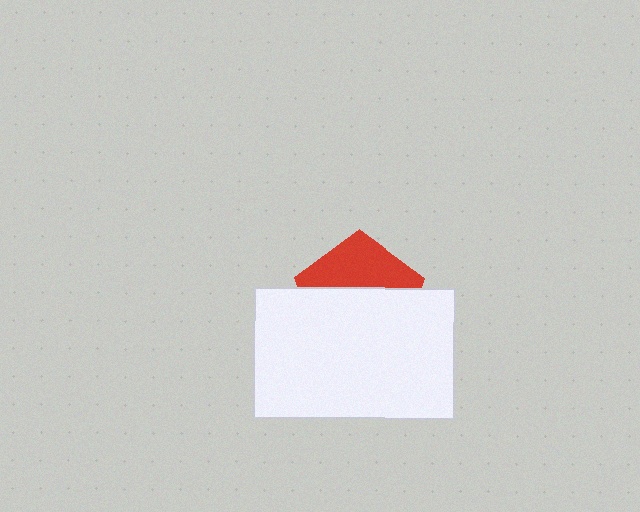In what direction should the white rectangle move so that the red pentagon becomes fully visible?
The white rectangle should move down. That is the shortest direction to clear the overlap and leave the red pentagon fully visible.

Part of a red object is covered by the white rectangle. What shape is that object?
It is a pentagon.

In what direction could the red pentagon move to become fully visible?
The red pentagon could move up. That would shift it out from behind the white rectangle entirely.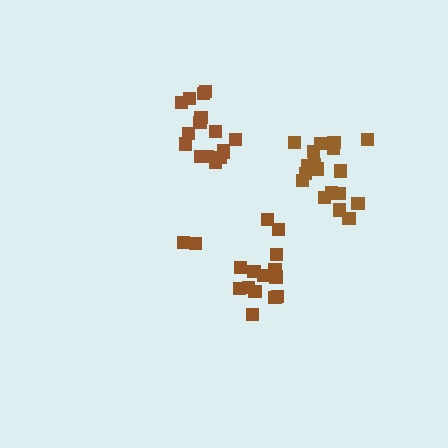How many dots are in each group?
Group 1: 18 dots, Group 2: 16 dots, Group 3: 16 dots (50 total).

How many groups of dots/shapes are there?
There are 3 groups.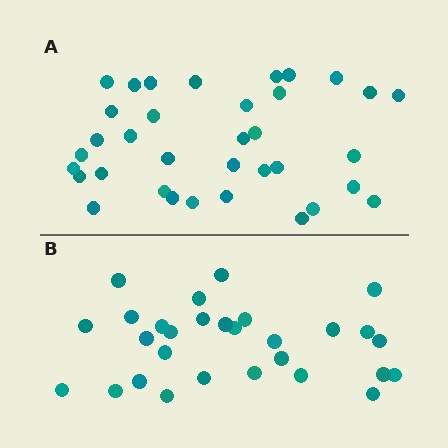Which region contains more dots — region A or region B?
Region A (the top region) has more dots.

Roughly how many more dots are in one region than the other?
Region A has about 6 more dots than region B.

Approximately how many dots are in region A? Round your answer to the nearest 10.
About 40 dots. (The exact count is 35, which rounds to 40.)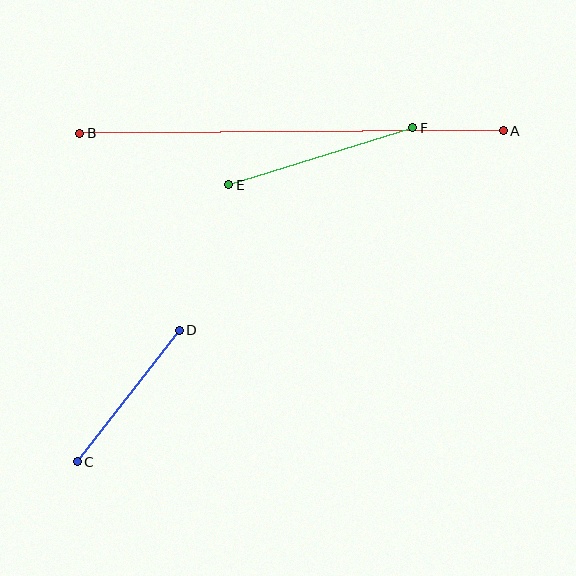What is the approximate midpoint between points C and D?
The midpoint is at approximately (128, 396) pixels.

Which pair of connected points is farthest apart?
Points A and B are farthest apart.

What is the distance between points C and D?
The distance is approximately 167 pixels.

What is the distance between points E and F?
The distance is approximately 193 pixels.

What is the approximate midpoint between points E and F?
The midpoint is at approximately (321, 156) pixels.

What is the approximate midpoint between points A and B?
The midpoint is at approximately (292, 132) pixels.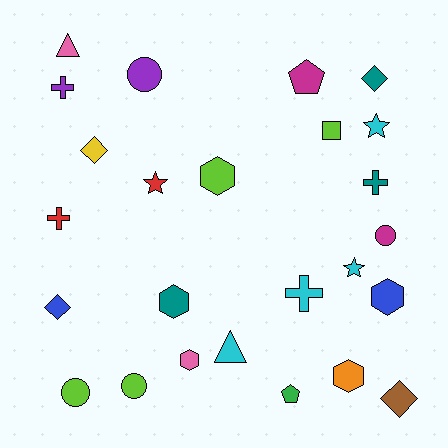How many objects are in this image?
There are 25 objects.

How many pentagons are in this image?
There are 2 pentagons.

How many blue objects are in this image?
There are 2 blue objects.